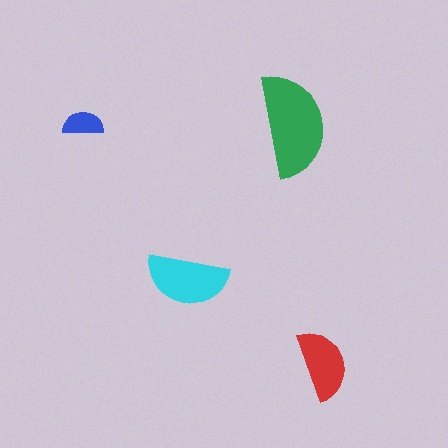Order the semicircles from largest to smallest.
the green one, the cyan one, the red one, the blue one.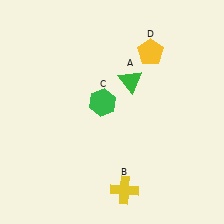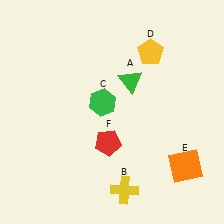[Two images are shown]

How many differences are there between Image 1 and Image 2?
There are 2 differences between the two images.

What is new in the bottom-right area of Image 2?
An orange square (E) was added in the bottom-right area of Image 2.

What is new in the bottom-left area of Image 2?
A red pentagon (F) was added in the bottom-left area of Image 2.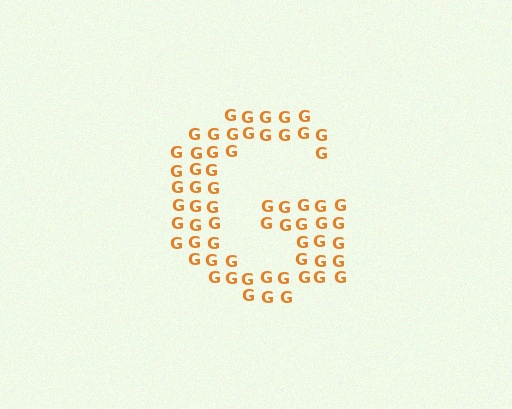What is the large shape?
The large shape is the letter G.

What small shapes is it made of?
It is made of small letter G's.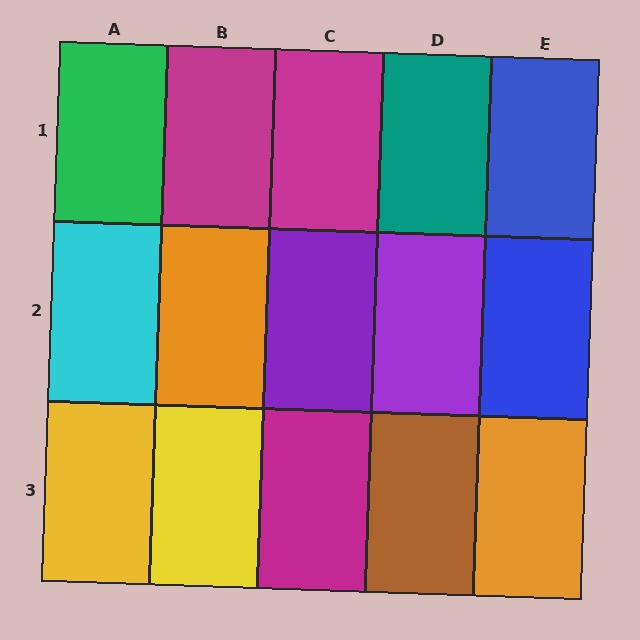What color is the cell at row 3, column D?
Brown.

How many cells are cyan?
1 cell is cyan.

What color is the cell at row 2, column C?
Purple.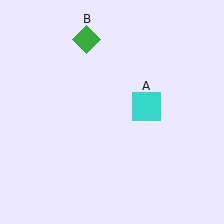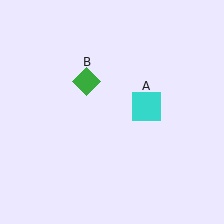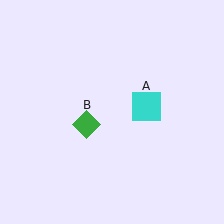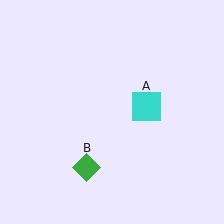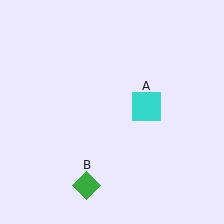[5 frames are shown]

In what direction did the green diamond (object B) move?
The green diamond (object B) moved down.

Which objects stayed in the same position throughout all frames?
Cyan square (object A) remained stationary.